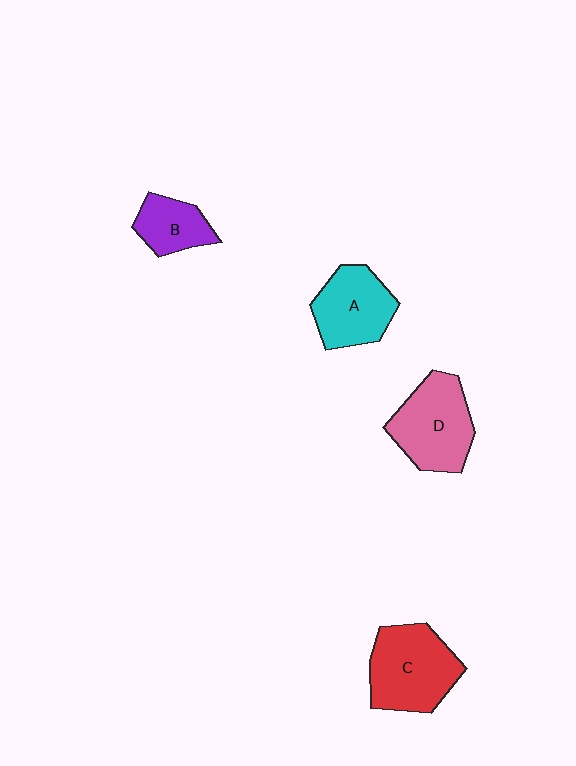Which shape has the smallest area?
Shape B (purple).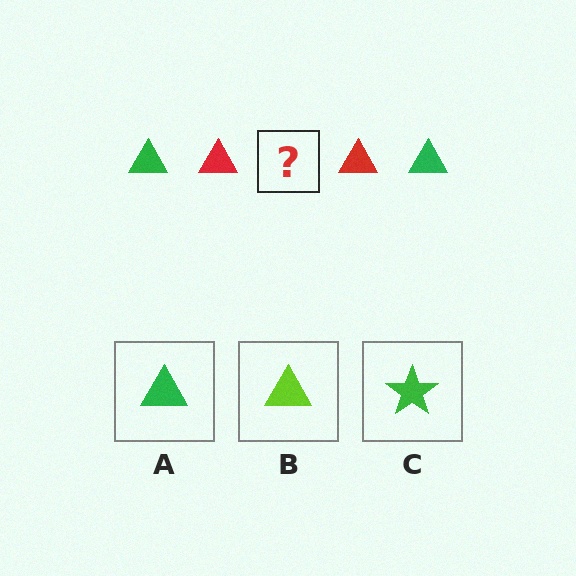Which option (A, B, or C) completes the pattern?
A.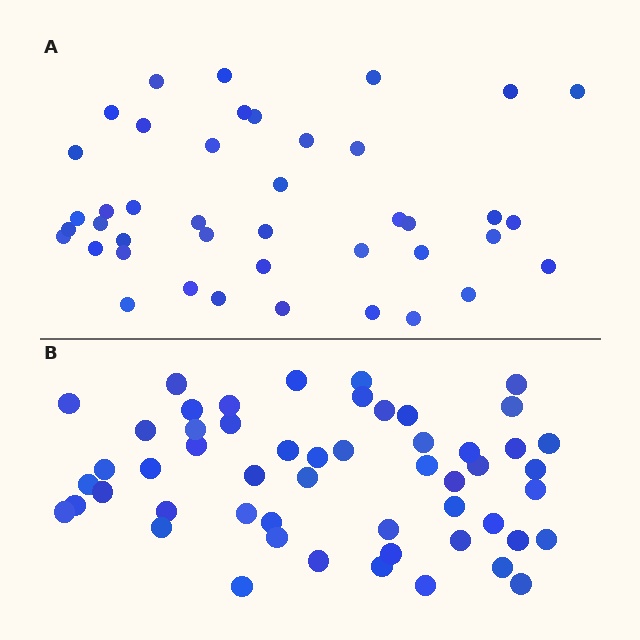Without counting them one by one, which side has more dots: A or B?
Region B (the bottom region) has more dots.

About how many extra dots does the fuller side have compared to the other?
Region B has roughly 12 or so more dots than region A.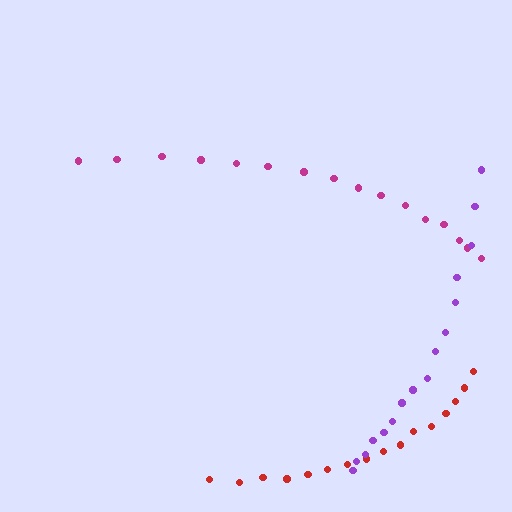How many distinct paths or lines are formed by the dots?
There are 3 distinct paths.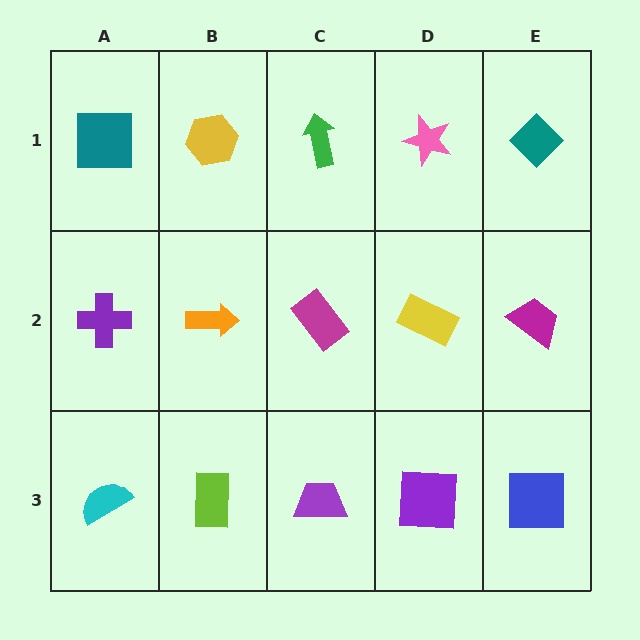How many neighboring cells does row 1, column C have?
3.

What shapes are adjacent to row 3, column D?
A yellow rectangle (row 2, column D), a purple trapezoid (row 3, column C), a blue square (row 3, column E).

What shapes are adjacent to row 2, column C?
A green arrow (row 1, column C), a purple trapezoid (row 3, column C), an orange arrow (row 2, column B), a yellow rectangle (row 2, column D).